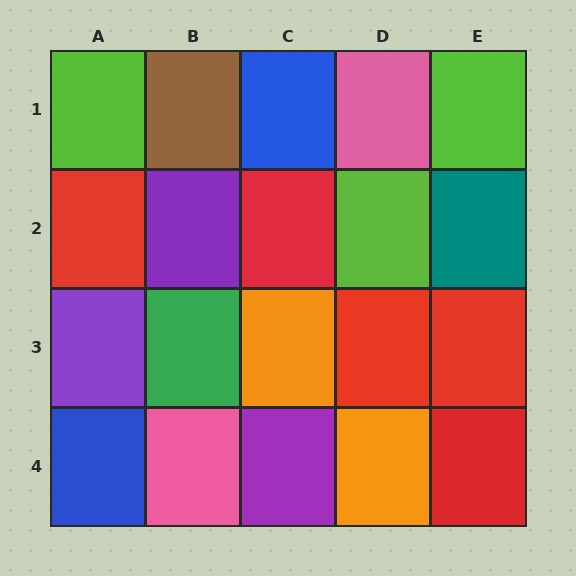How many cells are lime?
3 cells are lime.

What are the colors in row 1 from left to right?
Lime, brown, blue, pink, lime.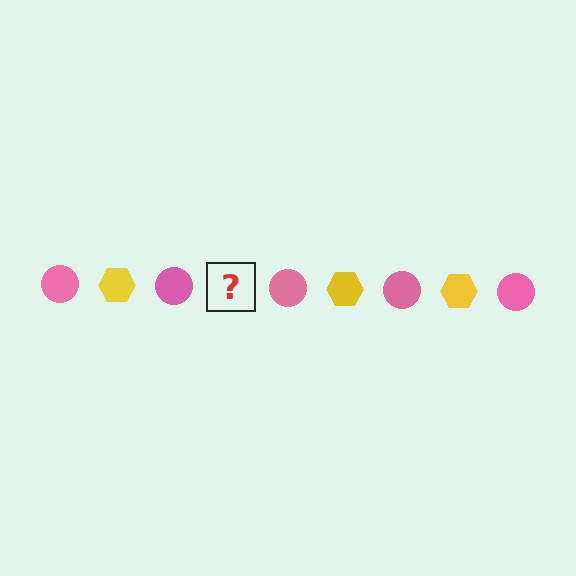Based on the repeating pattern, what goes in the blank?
The blank should be a yellow hexagon.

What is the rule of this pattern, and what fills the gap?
The rule is that the pattern alternates between pink circle and yellow hexagon. The gap should be filled with a yellow hexagon.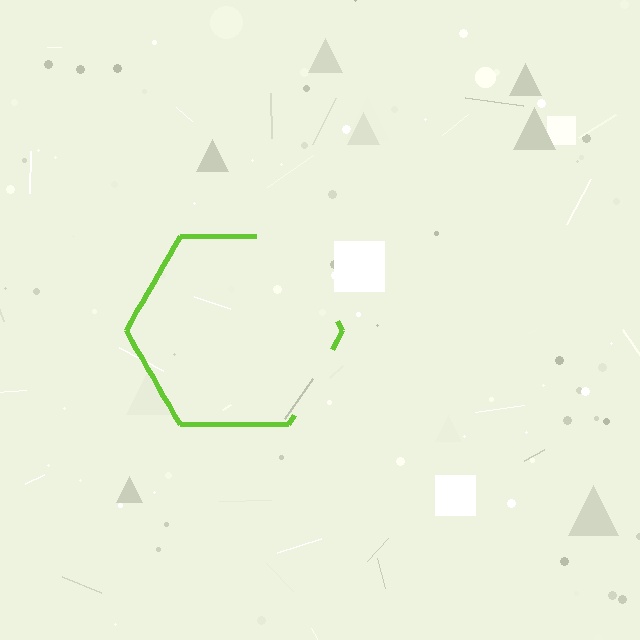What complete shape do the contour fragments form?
The contour fragments form a hexagon.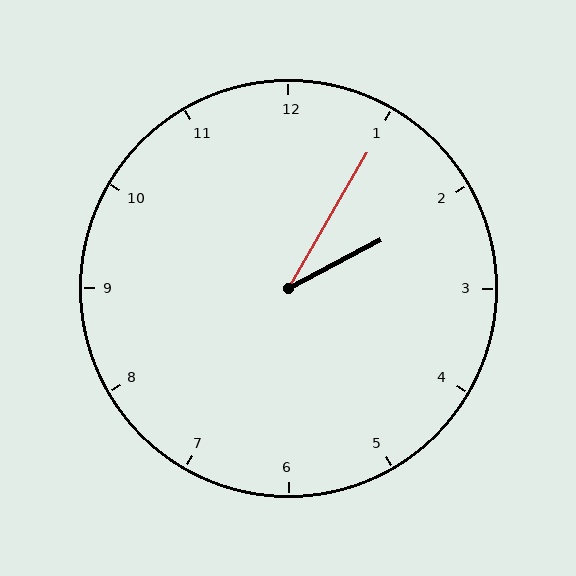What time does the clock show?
2:05.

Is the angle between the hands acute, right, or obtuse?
It is acute.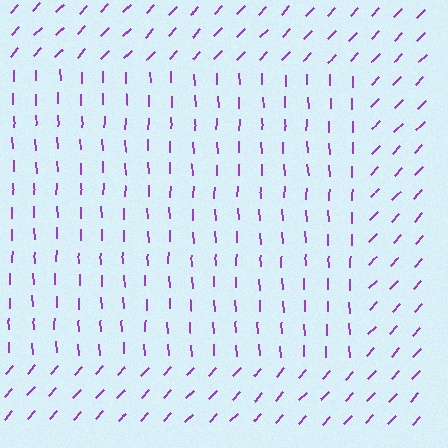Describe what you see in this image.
The image is filled with small purple line segments. A rectangle region in the image has lines oriented differently from the surrounding lines, creating a visible texture boundary.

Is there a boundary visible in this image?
Yes, there is a texture boundary formed by a change in line orientation.